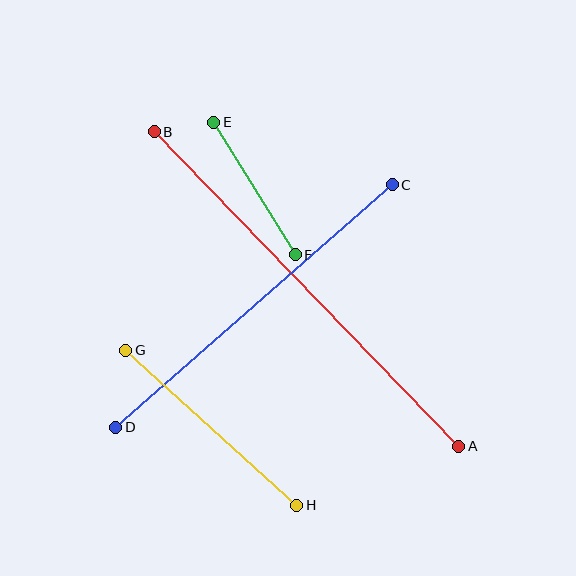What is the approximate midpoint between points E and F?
The midpoint is at approximately (254, 188) pixels.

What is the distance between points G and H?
The distance is approximately 231 pixels.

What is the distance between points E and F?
The distance is approximately 155 pixels.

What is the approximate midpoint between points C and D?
The midpoint is at approximately (254, 306) pixels.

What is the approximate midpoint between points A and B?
The midpoint is at approximately (307, 289) pixels.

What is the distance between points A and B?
The distance is approximately 437 pixels.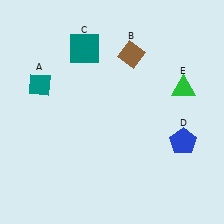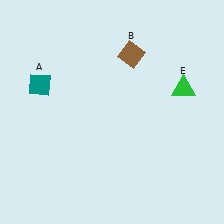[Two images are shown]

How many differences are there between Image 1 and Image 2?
There are 2 differences between the two images.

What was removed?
The teal square (C), the blue pentagon (D) were removed in Image 2.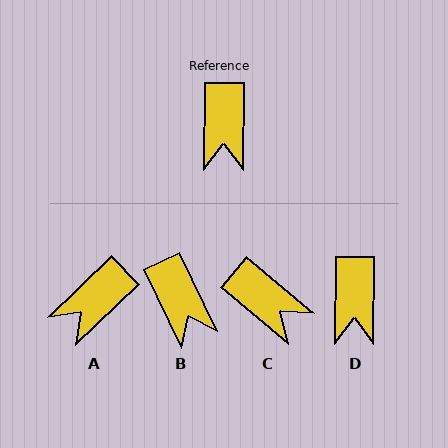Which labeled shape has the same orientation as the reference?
D.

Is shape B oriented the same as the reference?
No, it is off by about 26 degrees.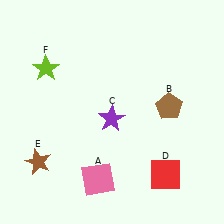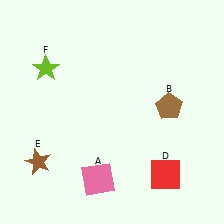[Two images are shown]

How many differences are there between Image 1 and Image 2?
There is 1 difference between the two images.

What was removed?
The purple star (C) was removed in Image 2.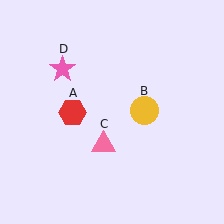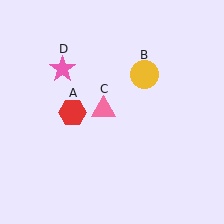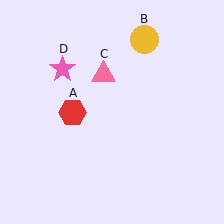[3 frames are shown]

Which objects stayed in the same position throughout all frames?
Red hexagon (object A) and pink star (object D) remained stationary.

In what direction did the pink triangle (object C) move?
The pink triangle (object C) moved up.